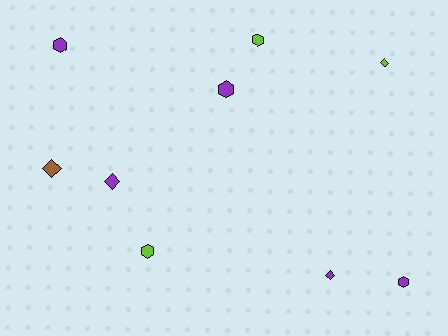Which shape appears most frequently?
Hexagon, with 5 objects.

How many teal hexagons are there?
There are no teal hexagons.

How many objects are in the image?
There are 9 objects.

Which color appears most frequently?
Purple, with 5 objects.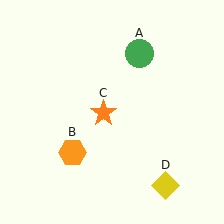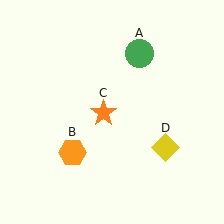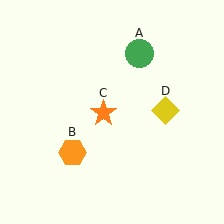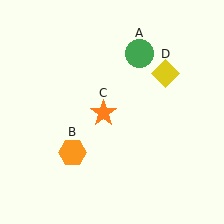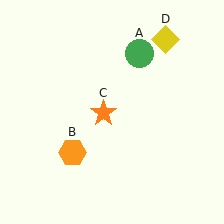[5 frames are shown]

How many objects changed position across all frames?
1 object changed position: yellow diamond (object D).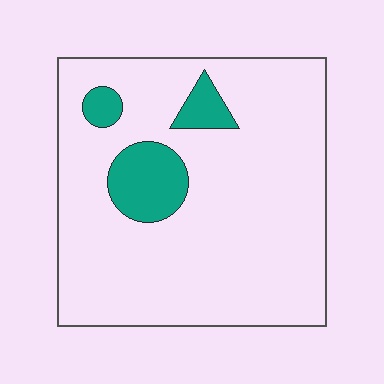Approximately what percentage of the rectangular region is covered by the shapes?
Approximately 10%.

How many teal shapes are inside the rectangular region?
3.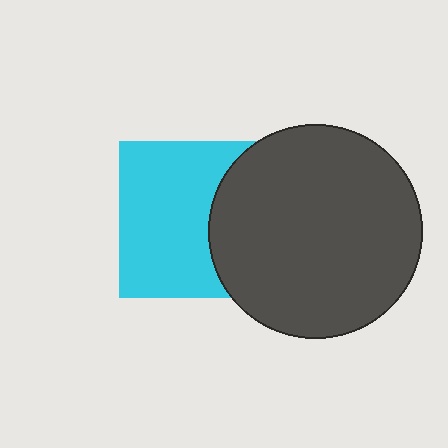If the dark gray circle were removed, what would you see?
You would see the complete cyan square.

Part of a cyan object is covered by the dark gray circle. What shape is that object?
It is a square.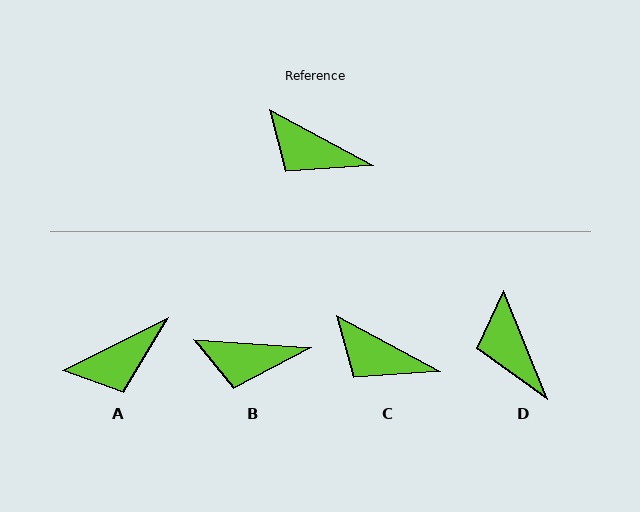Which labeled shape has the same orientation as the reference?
C.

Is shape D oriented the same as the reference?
No, it is off by about 40 degrees.